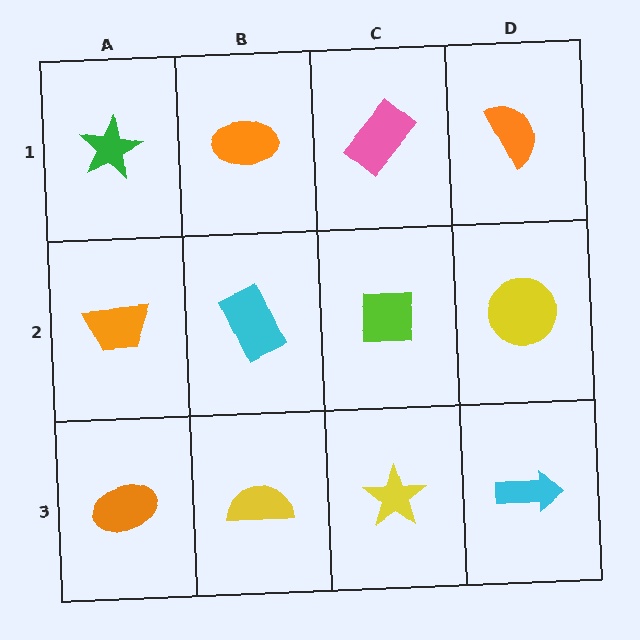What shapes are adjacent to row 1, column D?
A yellow circle (row 2, column D), a pink rectangle (row 1, column C).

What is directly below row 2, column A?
An orange ellipse.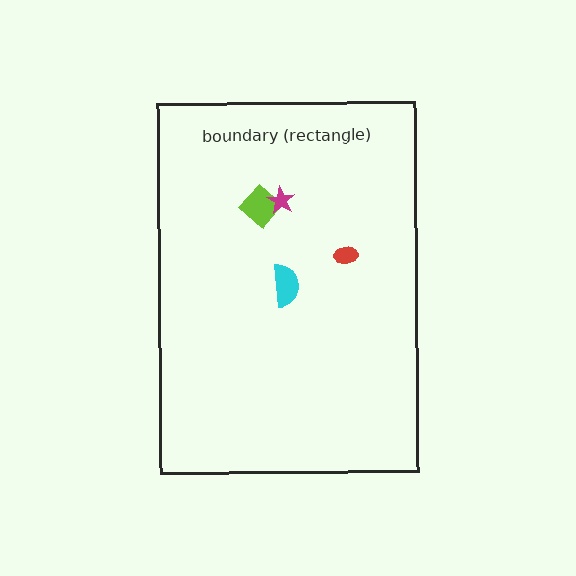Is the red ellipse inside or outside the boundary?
Inside.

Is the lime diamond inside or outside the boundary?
Inside.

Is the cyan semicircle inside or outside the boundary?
Inside.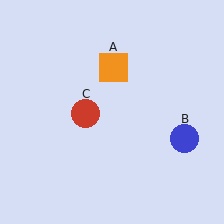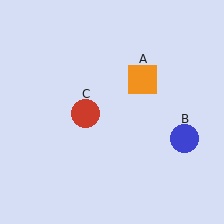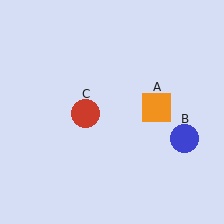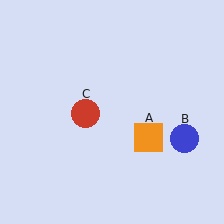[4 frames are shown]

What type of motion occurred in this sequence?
The orange square (object A) rotated clockwise around the center of the scene.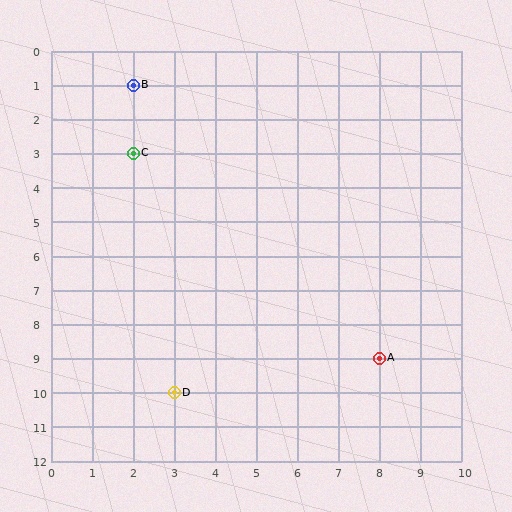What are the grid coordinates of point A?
Point A is at grid coordinates (8, 9).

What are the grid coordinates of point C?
Point C is at grid coordinates (2, 3).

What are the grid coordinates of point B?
Point B is at grid coordinates (2, 1).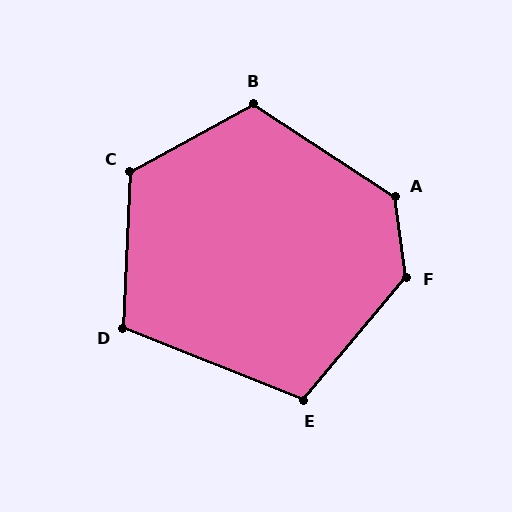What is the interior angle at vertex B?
Approximately 118 degrees (obtuse).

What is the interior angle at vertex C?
Approximately 121 degrees (obtuse).